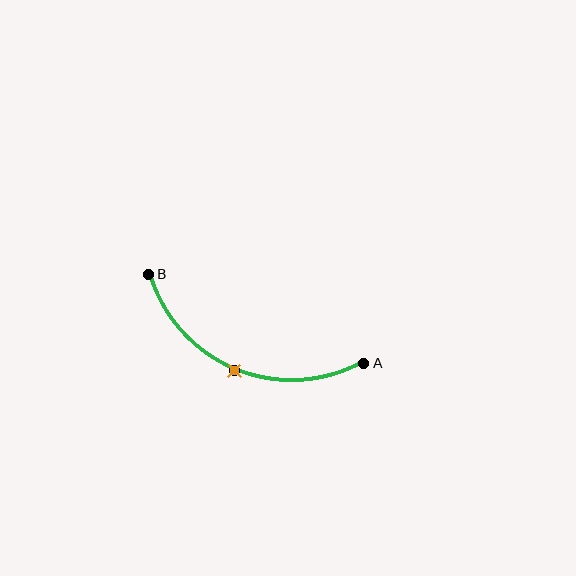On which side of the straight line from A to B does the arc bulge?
The arc bulges below the straight line connecting A and B.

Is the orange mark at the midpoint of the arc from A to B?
Yes. The orange mark lies on the arc at equal arc-length from both A and B — it is the arc midpoint.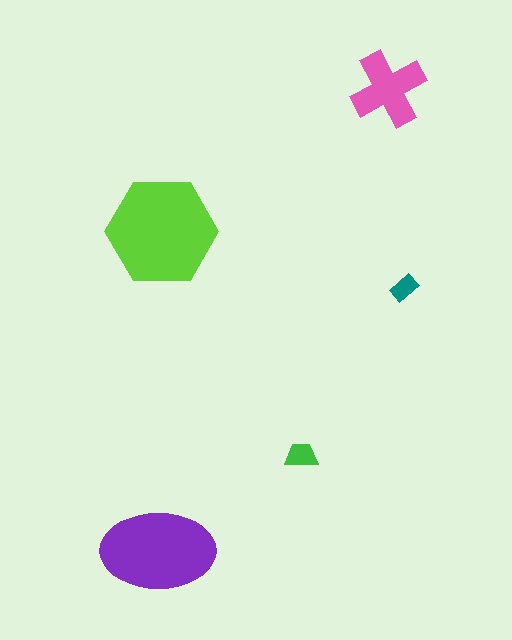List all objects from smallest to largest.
The teal rectangle, the green trapezoid, the pink cross, the purple ellipse, the lime hexagon.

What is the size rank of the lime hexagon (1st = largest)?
1st.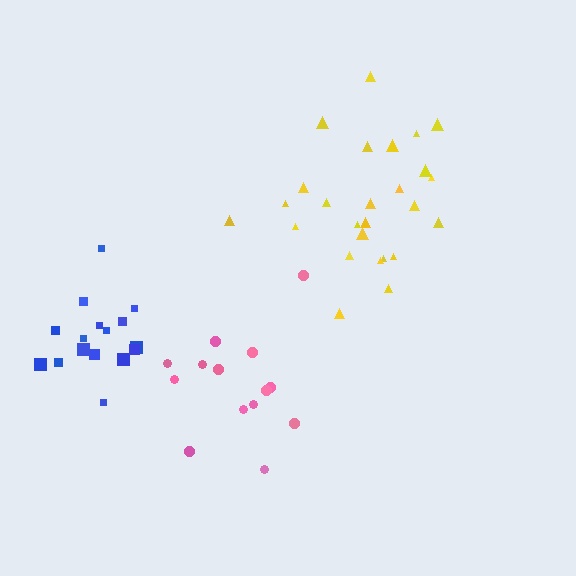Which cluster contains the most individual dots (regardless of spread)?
Yellow (26).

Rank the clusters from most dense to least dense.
blue, yellow, pink.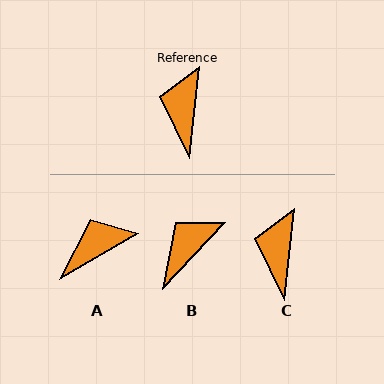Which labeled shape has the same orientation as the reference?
C.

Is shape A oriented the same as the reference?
No, it is off by about 53 degrees.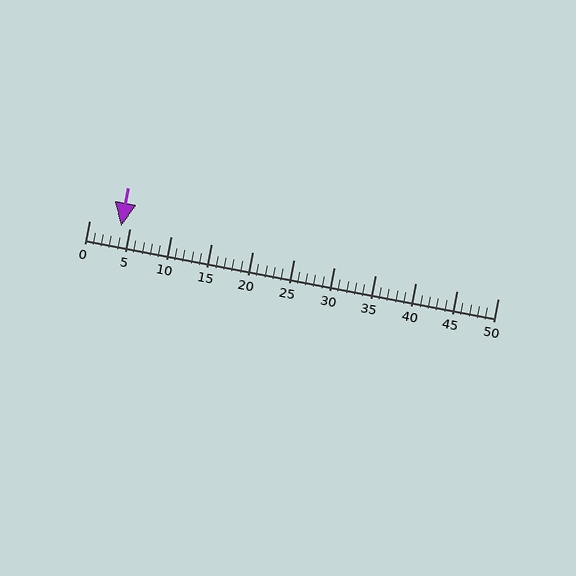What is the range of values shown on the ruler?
The ruler shows values from 0 to 50.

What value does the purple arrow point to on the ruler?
The purple arrow points to approximately 4.